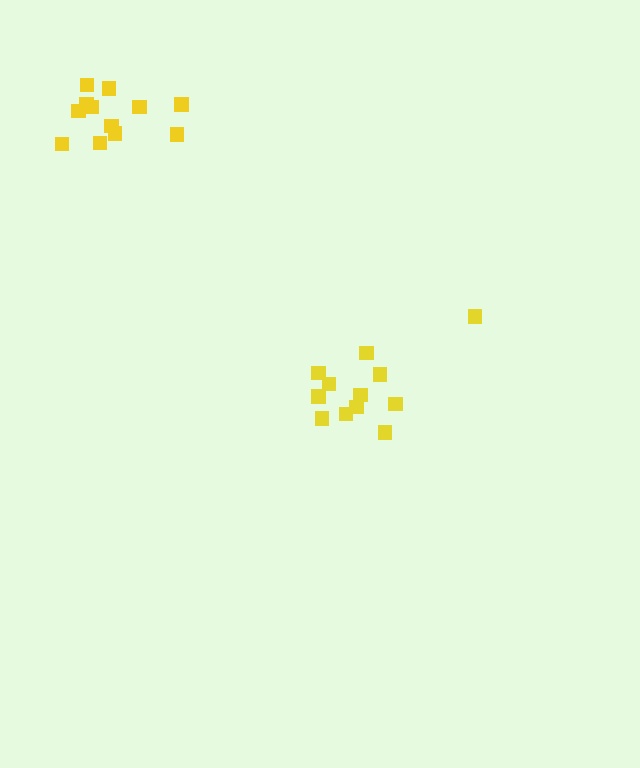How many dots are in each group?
Group 1: 12 dots, Group 2: 12 dots (24 total).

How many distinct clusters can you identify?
There are 2 distinct clusters.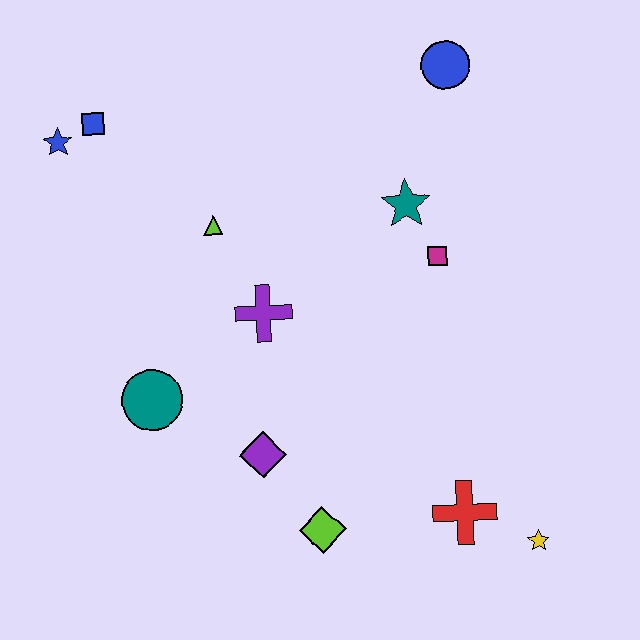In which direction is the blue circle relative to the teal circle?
The blue circle is above the teal circle.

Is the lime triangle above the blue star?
No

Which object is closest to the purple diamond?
The lime diamond is closest to the purple diamond.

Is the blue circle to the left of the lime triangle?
No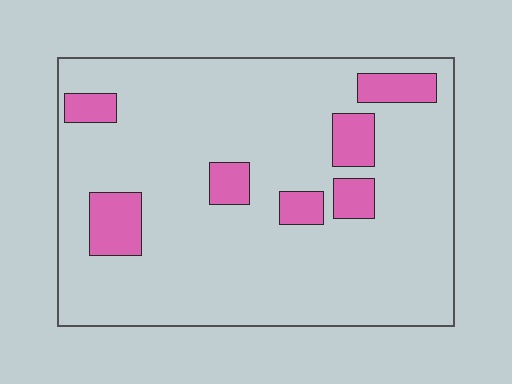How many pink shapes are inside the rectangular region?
7.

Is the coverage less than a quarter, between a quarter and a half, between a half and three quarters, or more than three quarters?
Less than a quarter.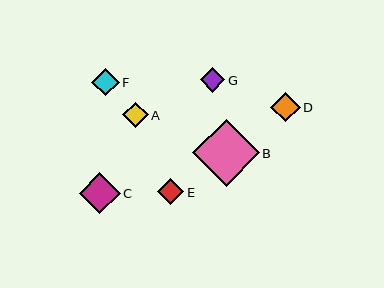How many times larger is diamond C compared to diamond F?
Diamond C is approximately 1.5 times the size of diamond F.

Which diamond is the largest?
Diamond B is the largest with a size of approximately 67 pixels.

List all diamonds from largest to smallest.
From largest to smallest: B, C, D, F, E, A, G.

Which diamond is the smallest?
Diamond G is the smallest with a size of approximately 25 pixels.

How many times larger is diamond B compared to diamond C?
Diamond B is approximately 1.6 times the size of diamond C.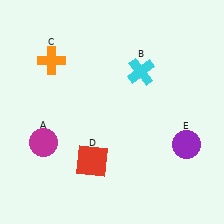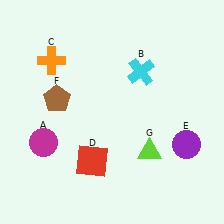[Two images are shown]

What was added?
A brown pentagon (F), a lime triangle (G) were added in Image 2.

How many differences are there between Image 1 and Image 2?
There are 2 differences between the two images.